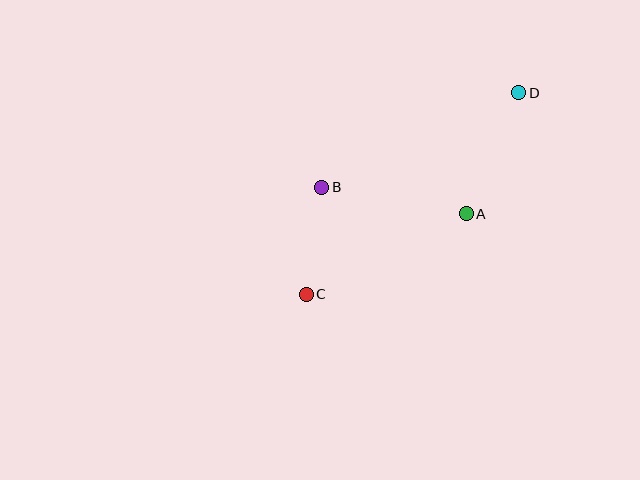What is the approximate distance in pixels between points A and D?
The distance between A and D is approximately 132 pixels.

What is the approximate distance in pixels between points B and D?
The distance between B and D is approximately 218 pixels.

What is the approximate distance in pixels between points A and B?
The distance between A and B is approximately 147 pixels.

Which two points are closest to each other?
Points B and C are closest to each other.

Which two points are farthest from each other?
Points C and D are farthest from each other.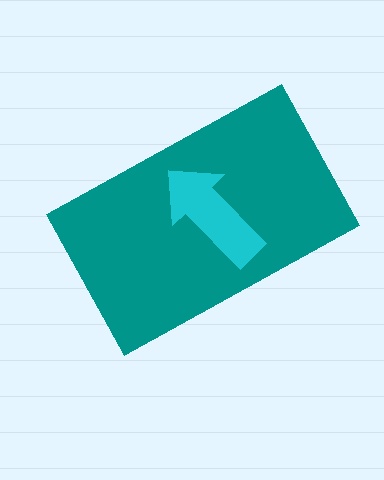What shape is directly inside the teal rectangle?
The cyan arrow.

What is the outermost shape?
The teal rectangle.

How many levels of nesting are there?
2.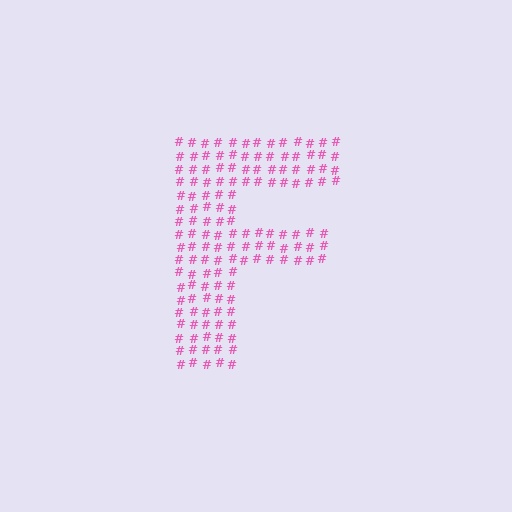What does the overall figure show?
The overall figure shows the letter F.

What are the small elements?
The small elements are hash symbols.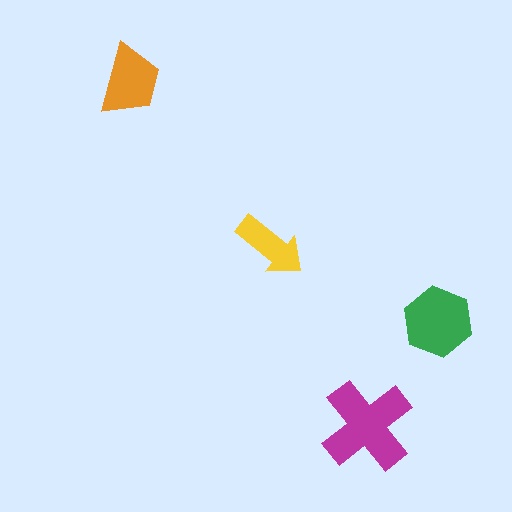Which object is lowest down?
The magenta cross is bottommost.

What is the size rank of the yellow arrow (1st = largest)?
4th.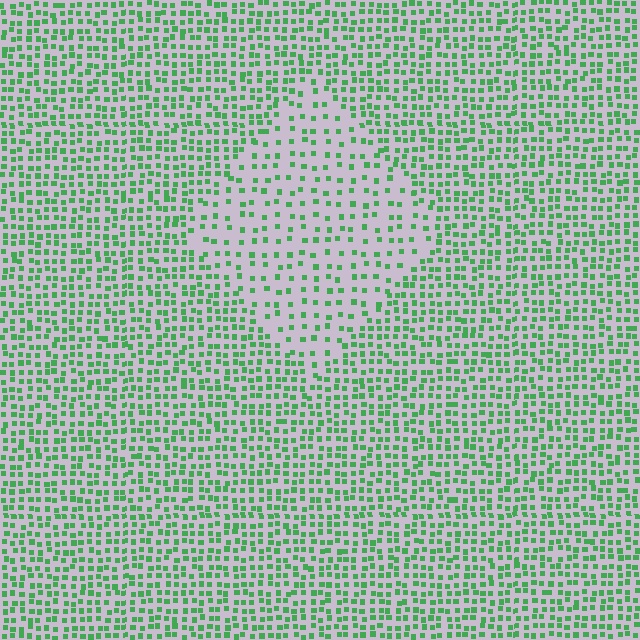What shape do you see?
I see a diamond.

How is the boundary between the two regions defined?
The boundary is defined by a change in element density (approximately 2.1x ratio). All elements are the same color, size, and shape.